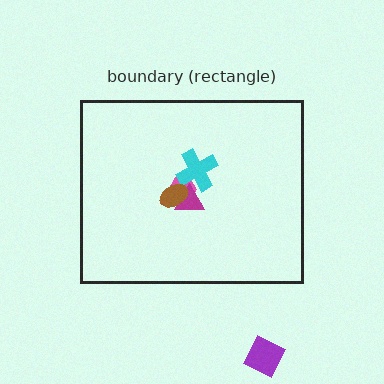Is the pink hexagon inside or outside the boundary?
Inside.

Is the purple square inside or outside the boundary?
Outside.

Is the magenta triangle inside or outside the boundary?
Inside.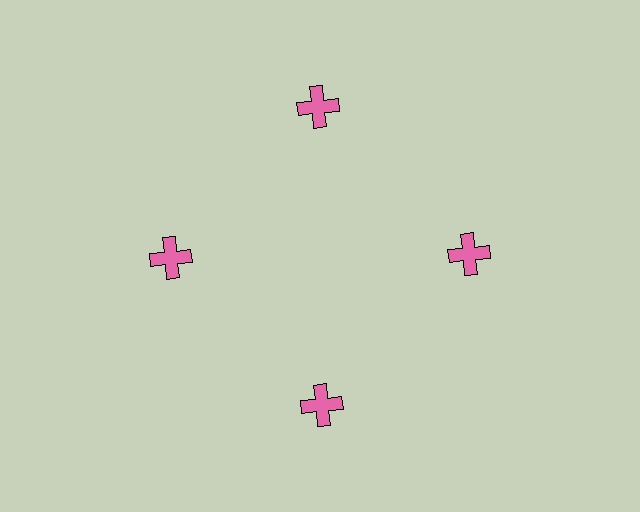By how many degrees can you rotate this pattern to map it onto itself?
The pattern maps onto itself every 90 degrees of rotation.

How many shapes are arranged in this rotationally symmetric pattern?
There are 4 shapes, arranged in 4 groups of 1.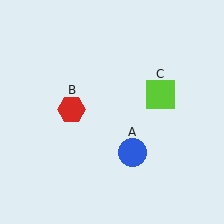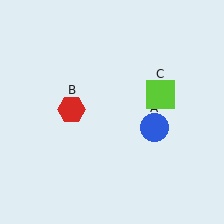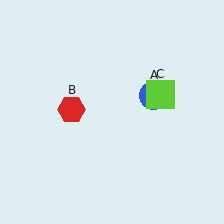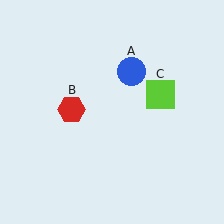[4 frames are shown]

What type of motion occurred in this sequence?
The blue circle (object A) rotated counterclockwise around the center of the scene.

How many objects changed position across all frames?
1 object changed position: blue circle (object A).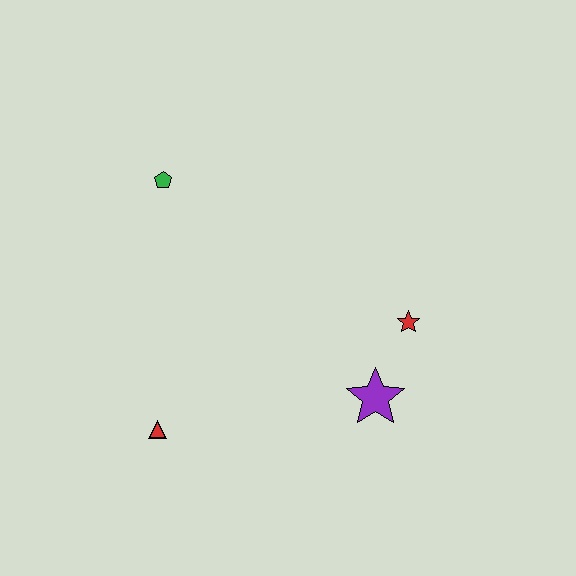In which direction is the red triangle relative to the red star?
The red triangle is to the left of the red star.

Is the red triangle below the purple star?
Yes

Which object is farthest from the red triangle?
The red star is farthest from the red triangle.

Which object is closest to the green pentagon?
The red triangle is closest to the green pentagon.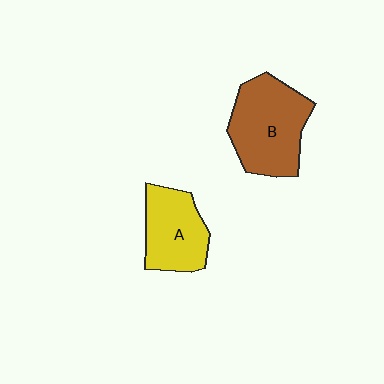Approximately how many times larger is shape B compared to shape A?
Approximately 1.4 times.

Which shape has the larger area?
Shape B (brown).